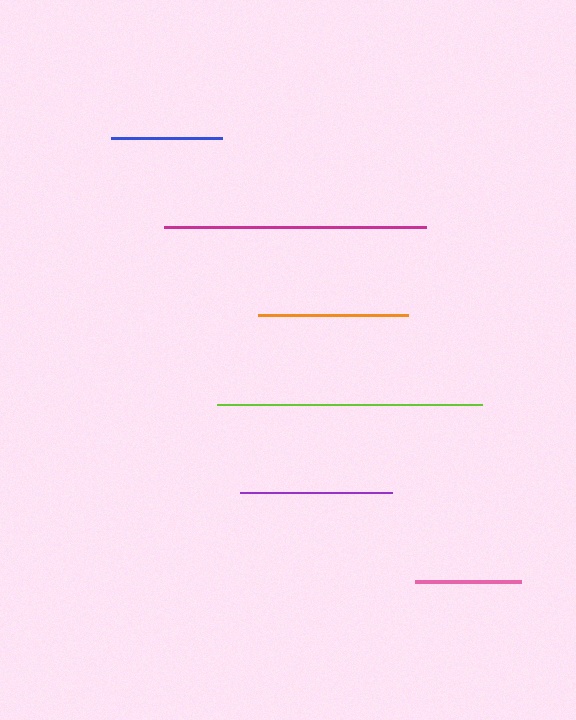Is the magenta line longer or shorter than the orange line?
The magenta line is longer than the orange line.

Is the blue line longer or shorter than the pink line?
The blue line is longer than the pink line.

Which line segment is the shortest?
The pink line is the shortest at approximately 106 pixels.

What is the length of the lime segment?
The lime segment is approximately 265 pixels long.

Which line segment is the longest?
The lime line is the longest at approximately 265 pixels.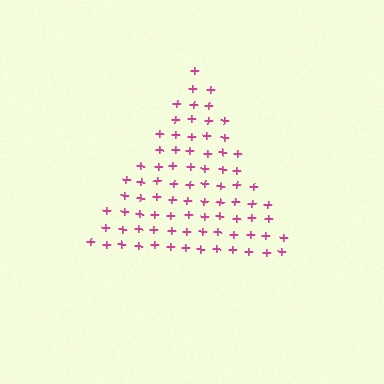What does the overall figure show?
The overall figure shows a triangle.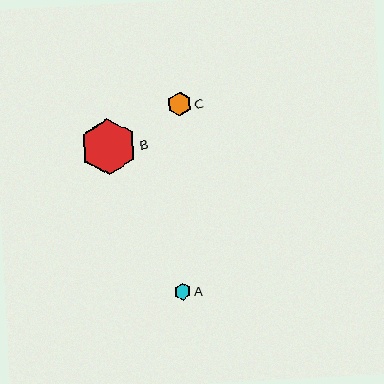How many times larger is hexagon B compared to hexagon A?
Hexagon B is approximately 3.4 times the size of hexagon A.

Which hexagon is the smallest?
Hexagon A is the smallest with a size of approximately 16 pixels.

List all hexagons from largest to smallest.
From largest to smallest: B, C, A.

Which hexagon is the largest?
Hexagon B is the largest with a size of approximately 56 pixels.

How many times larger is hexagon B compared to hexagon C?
Hexagon B is approximately 2.4 times the size of hexagon C.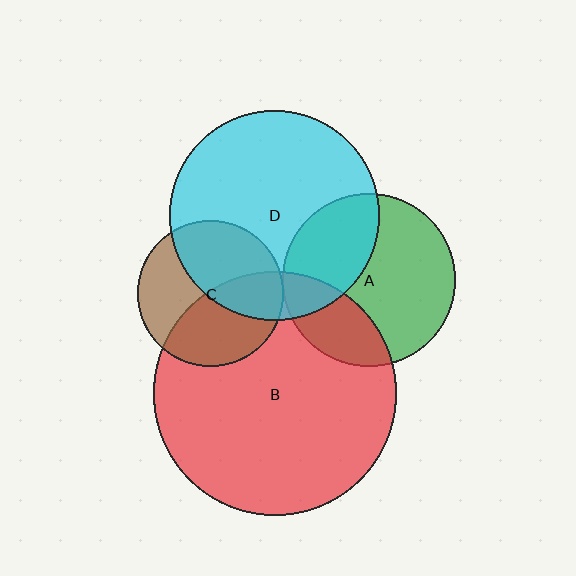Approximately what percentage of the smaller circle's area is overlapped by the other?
Approximately 35%.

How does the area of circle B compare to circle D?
Approximately 1.3 times.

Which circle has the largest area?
Circle B (red).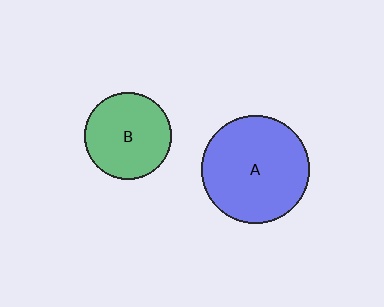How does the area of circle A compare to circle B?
Approximately 1.5 times.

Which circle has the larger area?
Circle A (blue).